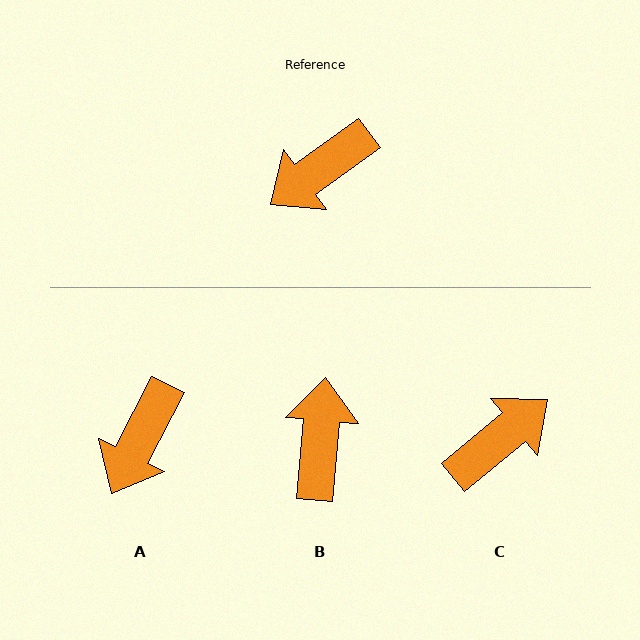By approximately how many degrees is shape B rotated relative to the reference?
Approximately 131 degrees clockwise.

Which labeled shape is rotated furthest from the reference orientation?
C, about 176 degrees away.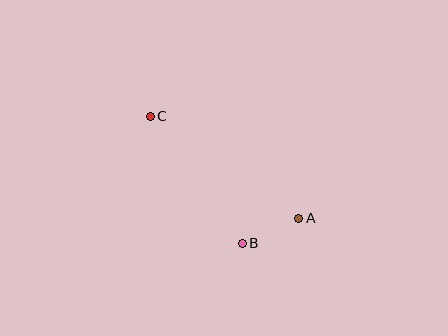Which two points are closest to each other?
Points A and B are closest to each other.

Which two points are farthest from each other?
Points A and C are farthest from each other.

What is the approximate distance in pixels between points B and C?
The distance between B and C is approximately 157 pixels.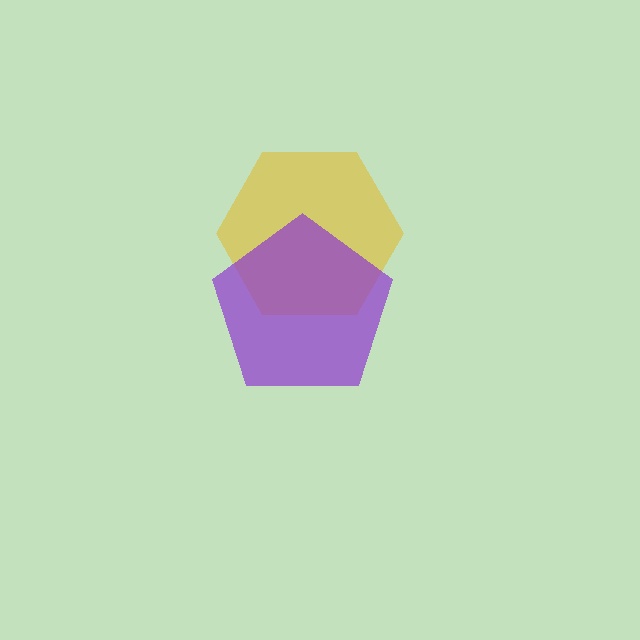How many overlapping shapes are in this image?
There are 2 overlapping shapes in the image.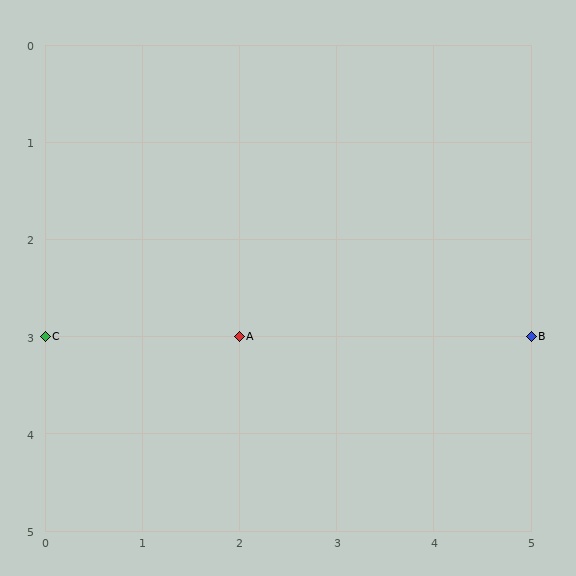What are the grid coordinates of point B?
Point B is at grid coordinates (5, 3).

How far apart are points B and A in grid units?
Points B and A are 3 columns apart.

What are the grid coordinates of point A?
Point A is at grid coordinates (2, 3).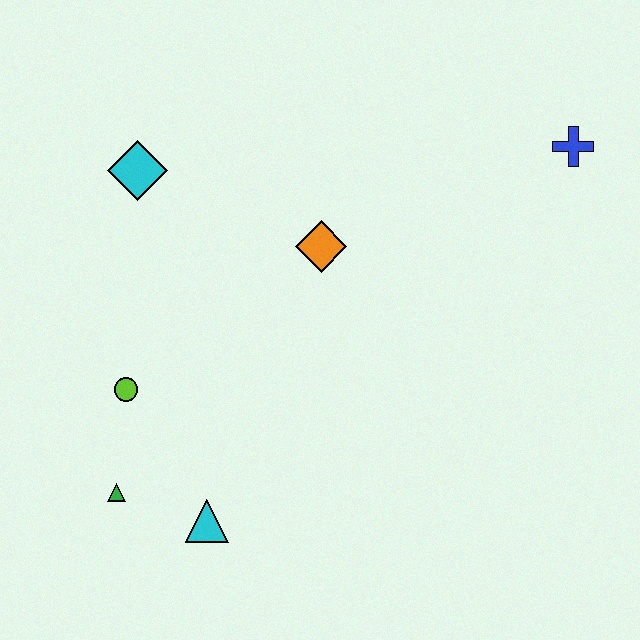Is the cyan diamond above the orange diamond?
Yes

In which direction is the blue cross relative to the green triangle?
The blue cross is to the right of the green triangle.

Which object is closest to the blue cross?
The orange diamond is closest to the blue cross.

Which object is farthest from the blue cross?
The green triangle is farthest from the blue cross.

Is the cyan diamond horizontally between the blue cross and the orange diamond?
No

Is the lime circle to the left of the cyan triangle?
Yes